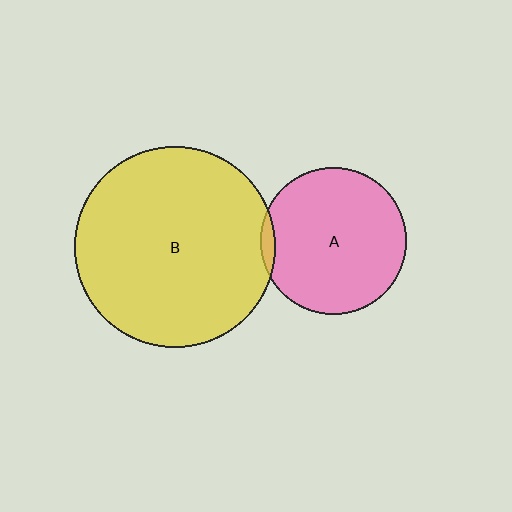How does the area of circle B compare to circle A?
Approximately 1.9 times.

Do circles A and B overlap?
Yes.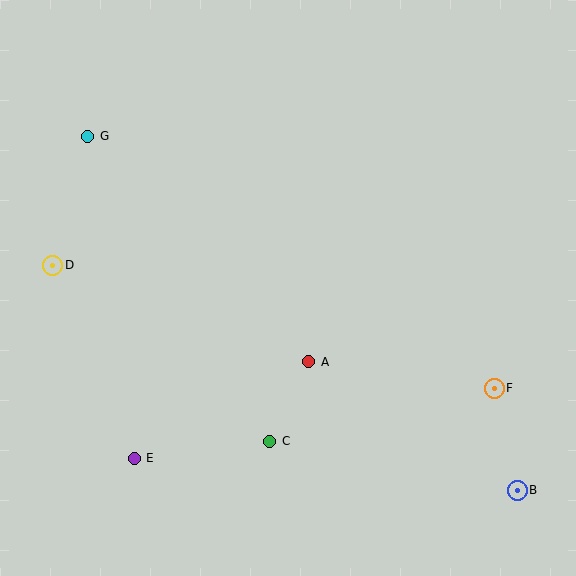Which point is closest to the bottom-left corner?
Point E is closest to the bottom-left corner.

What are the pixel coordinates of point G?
Point G is at (88, 136).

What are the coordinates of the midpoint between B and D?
The midpoint between B and D is at (285, 378).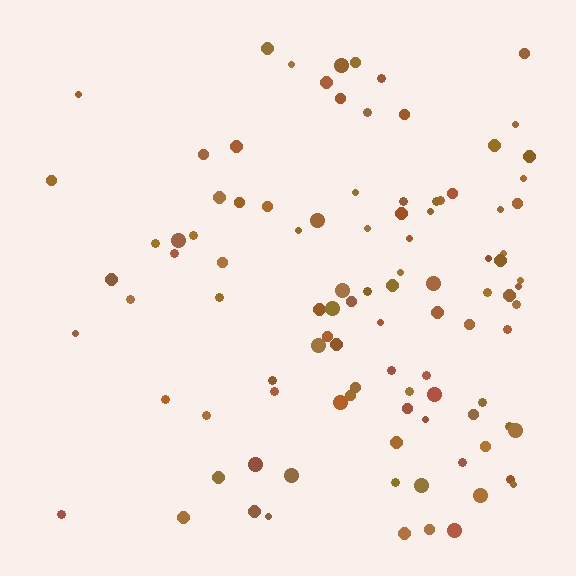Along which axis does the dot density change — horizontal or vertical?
Horizontal.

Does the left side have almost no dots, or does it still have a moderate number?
Still a moderate number, just noticeably fewer than the right.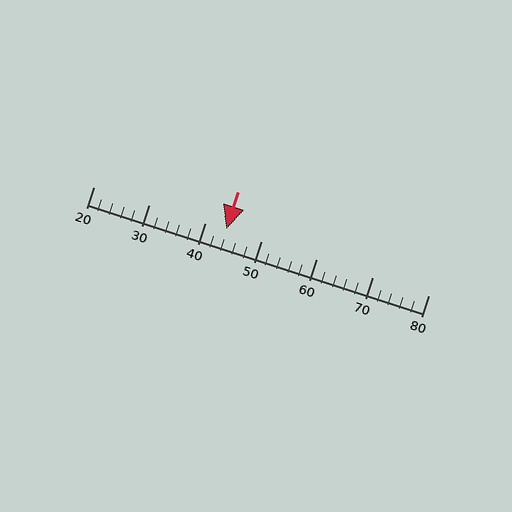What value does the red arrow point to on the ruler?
The red arrow points to approximately 44.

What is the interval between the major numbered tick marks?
The major tick marks are spaced 10 units apart.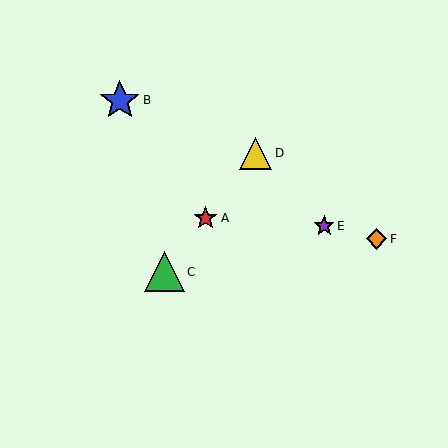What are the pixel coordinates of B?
Object B is at (120, 100).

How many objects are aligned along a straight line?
3 objects (A, C, D) are aligned along a straight line.